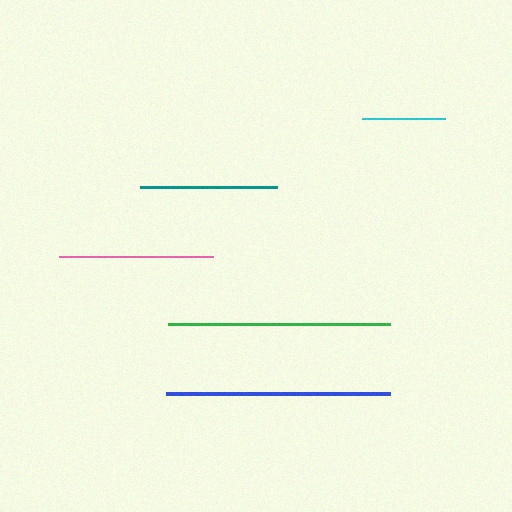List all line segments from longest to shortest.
From longest to shortest: blue, green, pink, teal, cyan.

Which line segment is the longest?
The blue line is the longest at approximately 224 pixels.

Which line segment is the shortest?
The cyan line is the shortest at approximately 83 pixels.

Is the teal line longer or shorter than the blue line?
The blue line is longer than the teal line.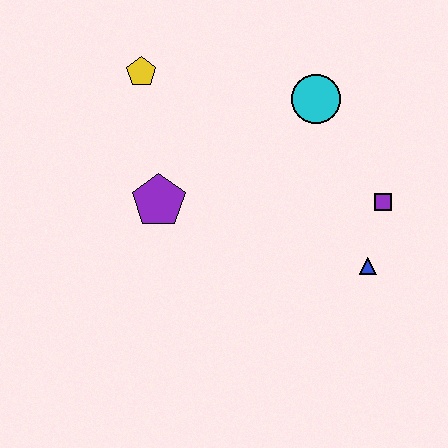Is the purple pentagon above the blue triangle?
Yes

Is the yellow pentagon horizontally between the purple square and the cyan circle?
No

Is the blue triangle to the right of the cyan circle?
Yes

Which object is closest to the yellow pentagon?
The purple pentagon is closest to the yellow pentagon.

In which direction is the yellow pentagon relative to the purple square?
The yellow pentagon is to the left of the purple square.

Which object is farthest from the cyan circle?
The purple pentagon is farthest from the cyan circle.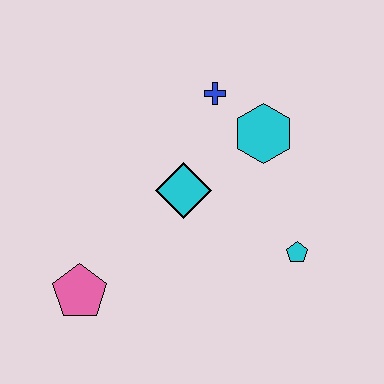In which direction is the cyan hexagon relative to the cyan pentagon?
The cyan hexagon is above the cyan pentagon.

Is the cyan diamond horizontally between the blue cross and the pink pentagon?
Yes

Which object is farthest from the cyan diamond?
The pink pentagon is farthest from the cyan diamond.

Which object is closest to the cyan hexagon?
The blue cross is closest to the cyan hexagon.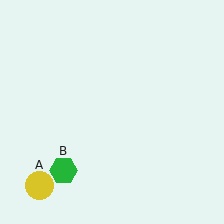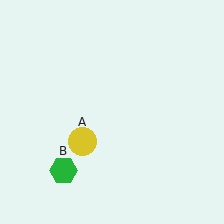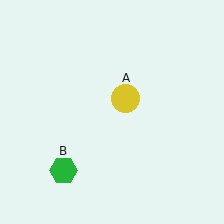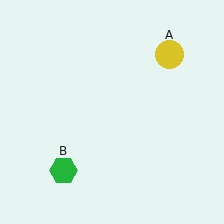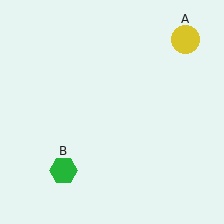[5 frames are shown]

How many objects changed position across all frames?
1 object changed position: yellow circle (object A).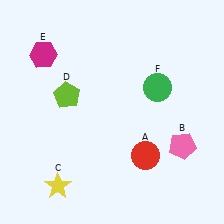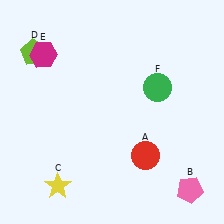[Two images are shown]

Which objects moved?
The objects that moved are: the pink pentagon (B), the lime pentagon (D).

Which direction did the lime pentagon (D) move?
The lime pentagon (D) moved up.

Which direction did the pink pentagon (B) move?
The pink pentagon (B) moved down.